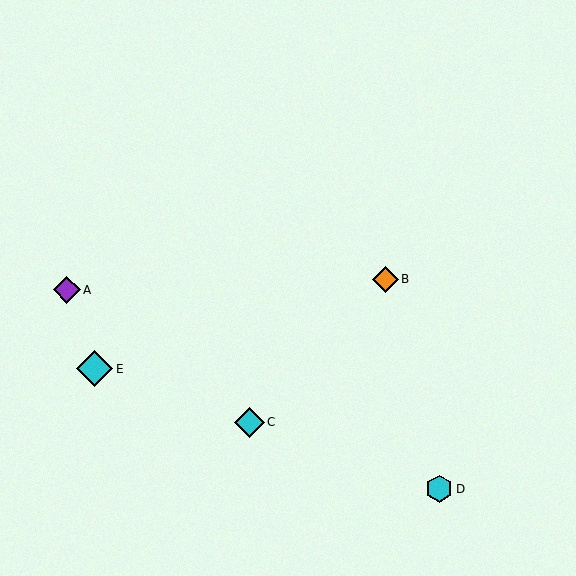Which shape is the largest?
The cyan diamond (labeled E) is the largest.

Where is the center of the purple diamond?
The center of the purple diamond is at (67, 290).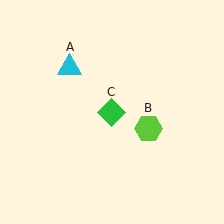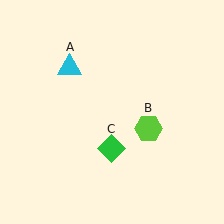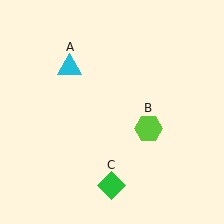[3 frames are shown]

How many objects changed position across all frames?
1 object changed position: green diamond (object C).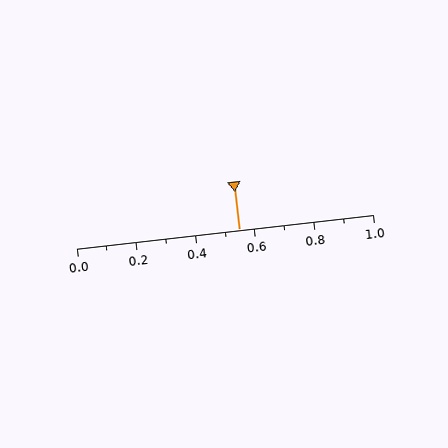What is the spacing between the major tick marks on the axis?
The major ticks are spaced 0.2 apart.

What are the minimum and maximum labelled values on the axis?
The axis runs from 0.0 to 1.0.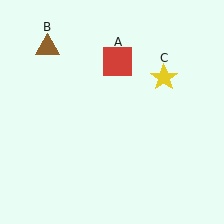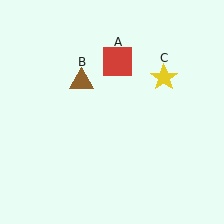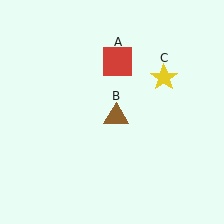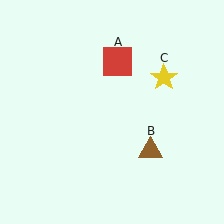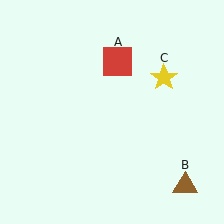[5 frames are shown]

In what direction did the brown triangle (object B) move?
The brown triangle (object B) moved down and to the right.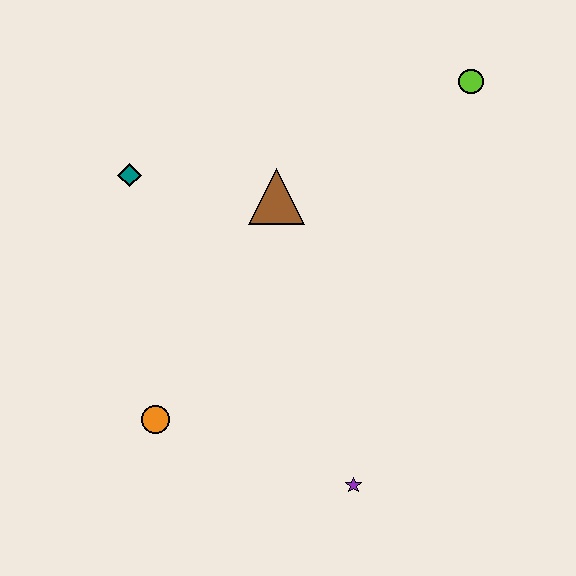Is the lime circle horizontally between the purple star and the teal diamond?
No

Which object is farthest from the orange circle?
The lime circle is farthest from the orange circle.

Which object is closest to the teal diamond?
The brown triangle is closest to the teal diamond.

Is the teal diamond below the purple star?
No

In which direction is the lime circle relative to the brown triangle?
The lime circle is to the right of the brown triangle.